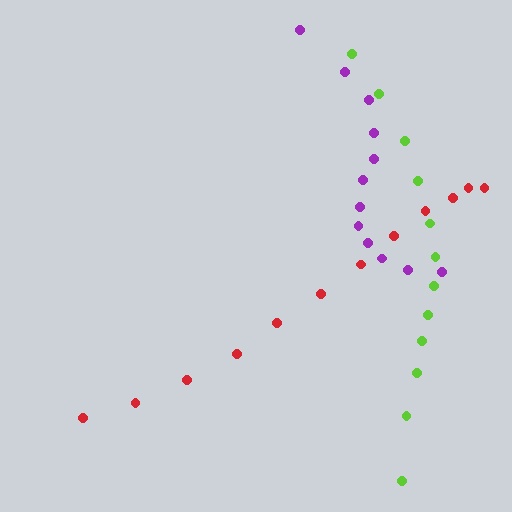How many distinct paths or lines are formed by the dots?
There are 3 distinct paths.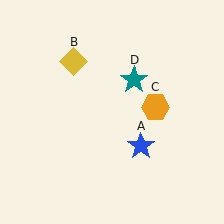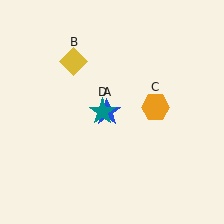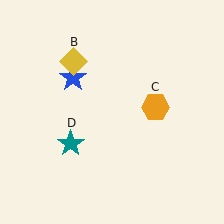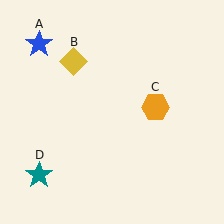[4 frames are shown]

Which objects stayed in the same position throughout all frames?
Yellow diamond (object B) and orange hexagon (object C) remained stationary.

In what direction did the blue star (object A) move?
The blue star (object A) moved up and to the left.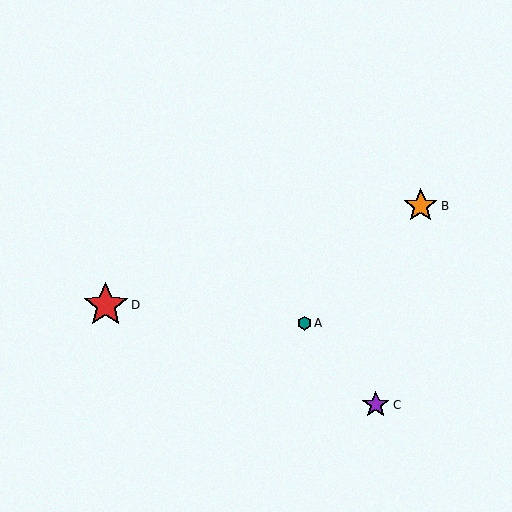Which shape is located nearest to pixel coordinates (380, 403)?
The purple star (labeled C) at (376, 405) is nearest to that location.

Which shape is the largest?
The red star (labeled D) is the largest.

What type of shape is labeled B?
Shape B is an orange star.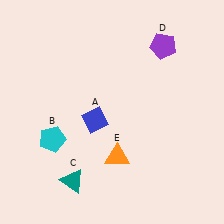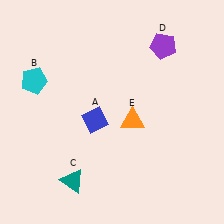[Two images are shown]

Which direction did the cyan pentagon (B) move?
The cyan pentagon (B) moved up.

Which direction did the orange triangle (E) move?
The orange triangle (E) moved up.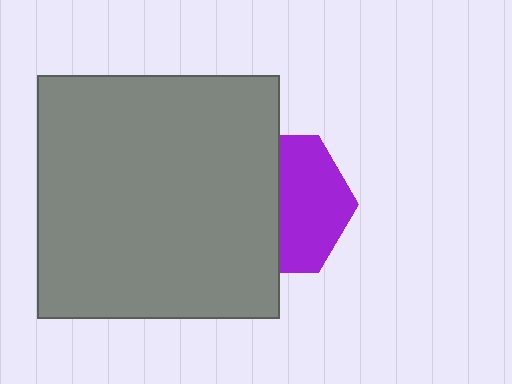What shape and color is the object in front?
The object in front is a gray square.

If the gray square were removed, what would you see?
You would see the complete purple hexagon.